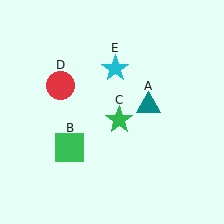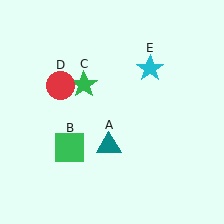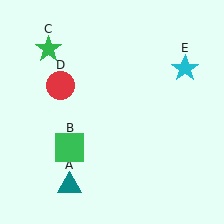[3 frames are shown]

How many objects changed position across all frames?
3 objects changed position: teal triangle (object A), green star (object C), cyan star (object E).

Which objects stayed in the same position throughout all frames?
Green square (object B) and red circle (object D) remained stationary.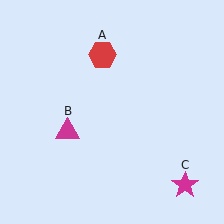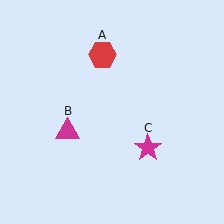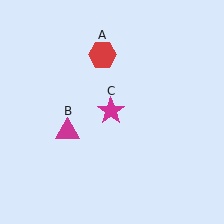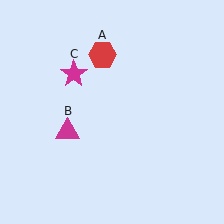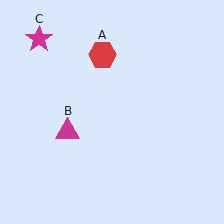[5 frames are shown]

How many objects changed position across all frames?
1 object changed position: magenta star (object C).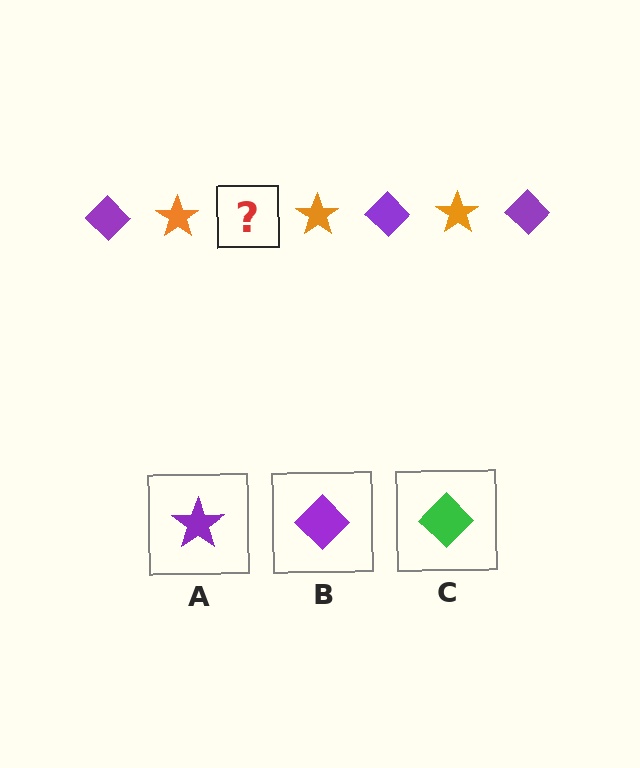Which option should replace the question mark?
Option B.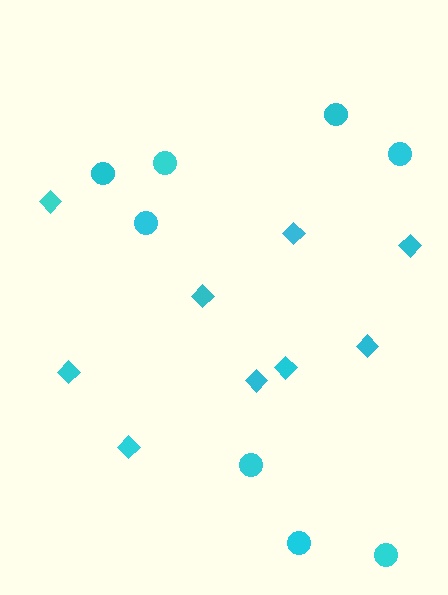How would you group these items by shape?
There are 2 groups: one group of diamonds (9) and one group of circles (8).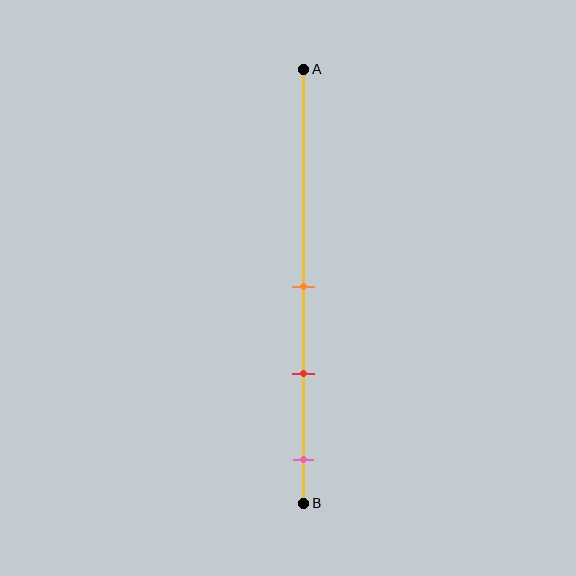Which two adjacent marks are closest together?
The orange and red marks are the closest adjacent pair.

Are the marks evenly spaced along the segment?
Yes, the marks are approximately evenly spaced.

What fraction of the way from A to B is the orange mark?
The orange mark is approximately 50% (0.5) of the way from A to B.